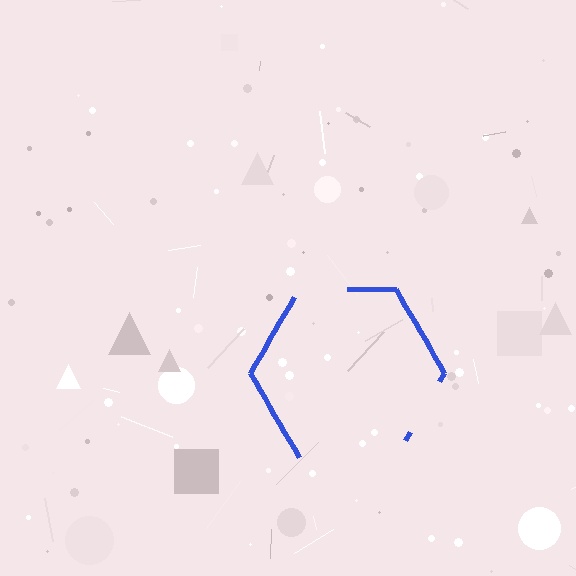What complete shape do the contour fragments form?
The contour fragments form a hexagon.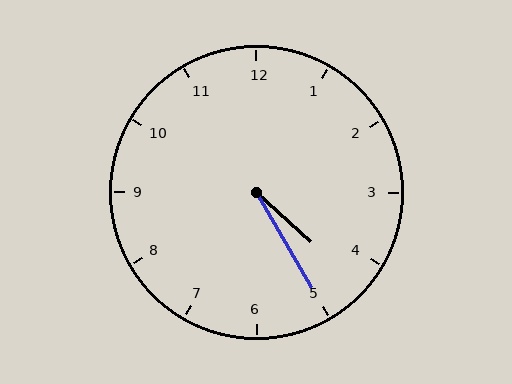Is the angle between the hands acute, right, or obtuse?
It is acute.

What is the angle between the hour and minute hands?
Approximately 18 degrees.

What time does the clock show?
4:25.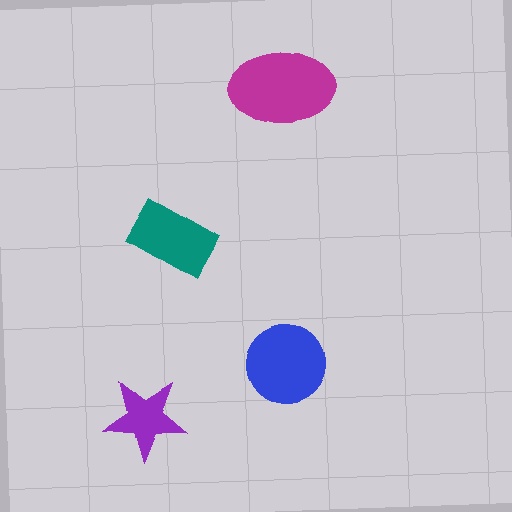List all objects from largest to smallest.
The magenta ellipse, the blue circle, the teal rectangle, the purple star.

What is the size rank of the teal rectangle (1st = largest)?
3rd.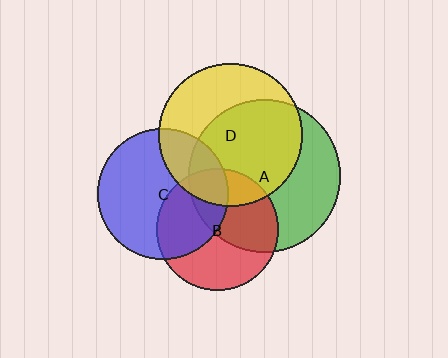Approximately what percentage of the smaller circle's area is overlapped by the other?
Approximately 40%.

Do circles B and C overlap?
Yes.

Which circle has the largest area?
Circle A (green).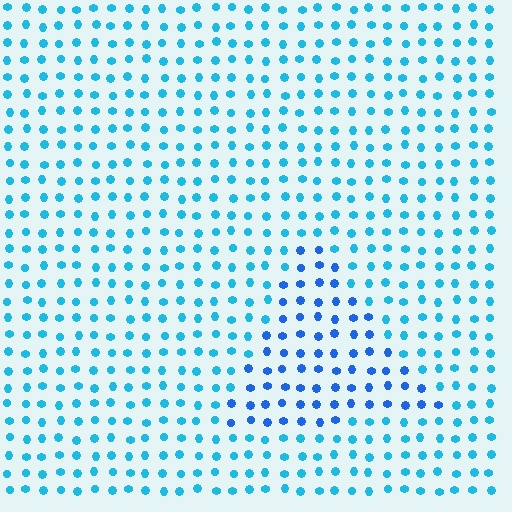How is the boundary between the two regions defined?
The boundary is defined purely by a slight shift in hue (about 27 degrees). Spacing, size, and orientation are identical on both sides.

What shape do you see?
I see a triangle.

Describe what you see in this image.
The image is filled with small cyan elements in a uniform arrangement. A triangle-shaped region is visible where the elements are tinted to a slightly different hue, forming a subtle color boundary.